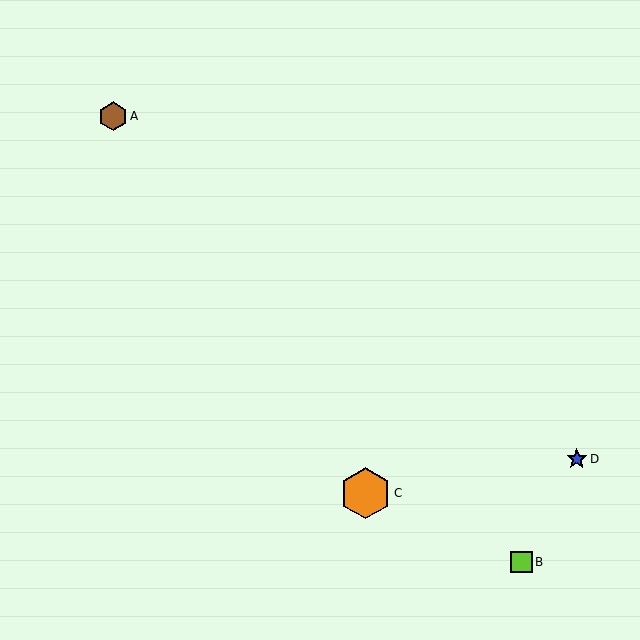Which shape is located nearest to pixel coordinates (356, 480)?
The orange hexagon (labeled C) at (366, 493) is nearest to that location.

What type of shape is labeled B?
Shape B is a lime square.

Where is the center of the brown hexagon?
The center of the brown hexagon is at (113, 116).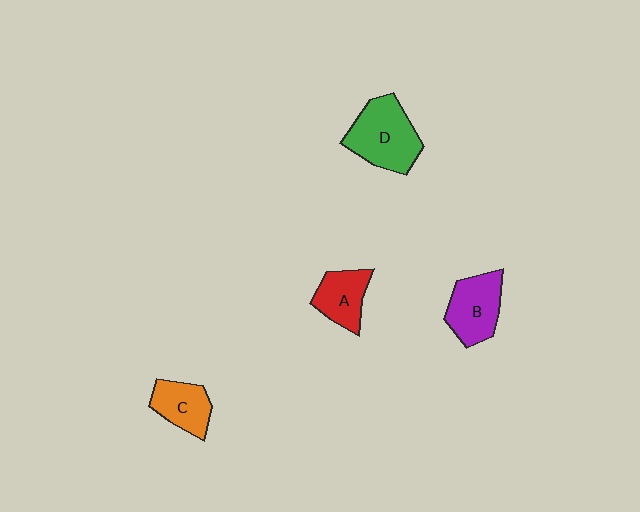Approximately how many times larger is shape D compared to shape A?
Approximately 1.6 times.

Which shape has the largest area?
Shape D (green).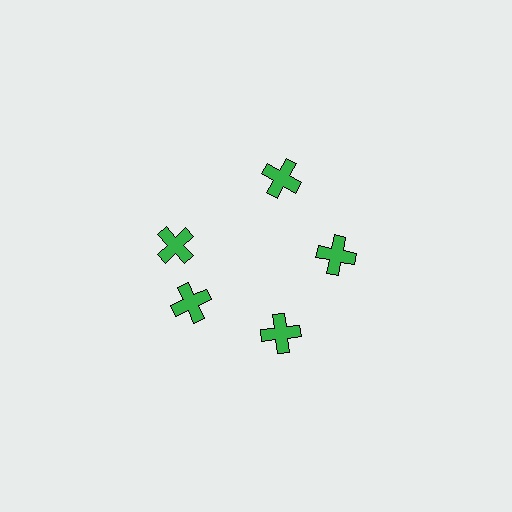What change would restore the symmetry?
The symmetry would be restored by rotating it back into even spacing with its neighbors so that all 5 crosses sit at equal angles and equal distance from the center.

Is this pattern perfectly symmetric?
No. The 5 green crosses are arranged in a ring, but one element near the 10 o'clock position is rotated out of alignment along the ring, breaking the 5-fold rotational symmetry.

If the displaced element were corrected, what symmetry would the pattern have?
It would have 5-fold rotational symmetry — the pattern would map onto itself every 72 degrees.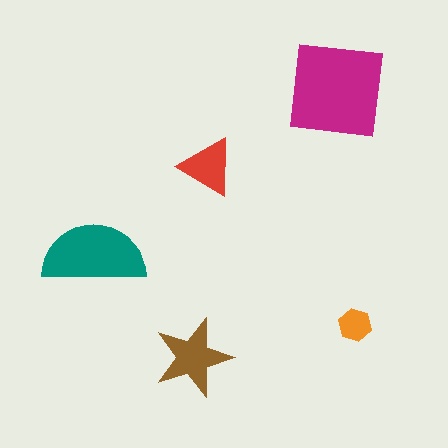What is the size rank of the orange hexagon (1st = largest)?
5th.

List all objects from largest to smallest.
The magenta square, the teal semicircle, the brown star, the red triangle, the orange hexagon.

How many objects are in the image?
There are 5 objects in the image.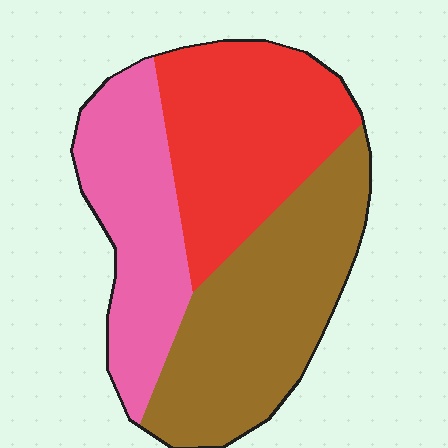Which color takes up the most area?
Brown, at roughly 40%.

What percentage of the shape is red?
Red covers around 35% of the shape.